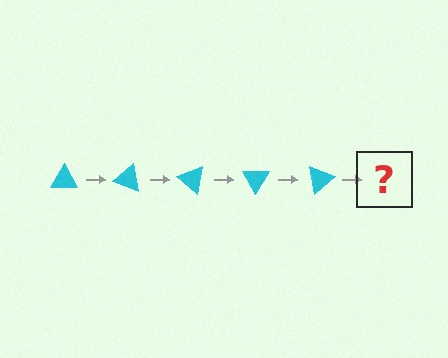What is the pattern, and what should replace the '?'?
The pattern is that the triangle rotates 20 degrees each step. The '?' should be a cyan triangle rotated 100 degrees.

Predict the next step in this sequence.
The next step is a cyan triangle rotated 100 degrees.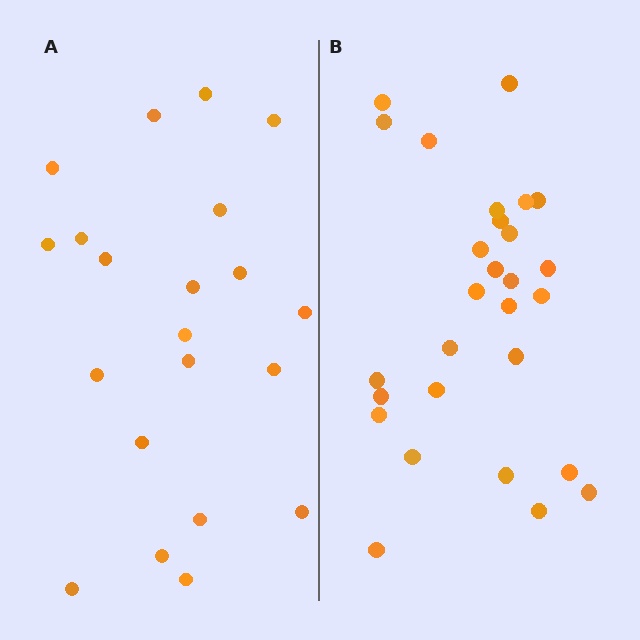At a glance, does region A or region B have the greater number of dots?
Region B (the right region) has more dots.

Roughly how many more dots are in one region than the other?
Region B has roughly 8 or so more dots than region A.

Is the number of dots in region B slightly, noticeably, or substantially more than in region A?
Region B has noticeably more, but not dramatically so. The ratio is roughly 1.3 to 1.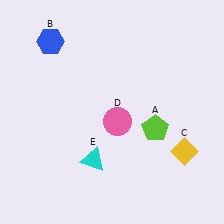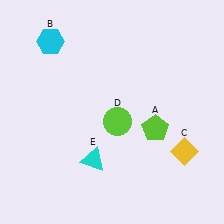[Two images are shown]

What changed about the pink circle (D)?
In Image 1, D is pink. In Image 2, it changed to lime.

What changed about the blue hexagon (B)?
In Image 1, B is blue. In Image 2, it changed to cyan.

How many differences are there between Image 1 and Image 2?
There are 2 differences between the two images.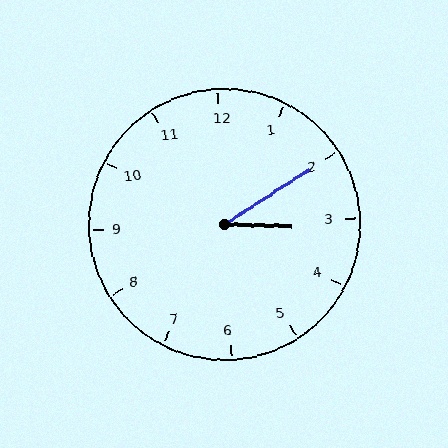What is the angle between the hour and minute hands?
Approximately 35 degrees.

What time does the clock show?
3:10.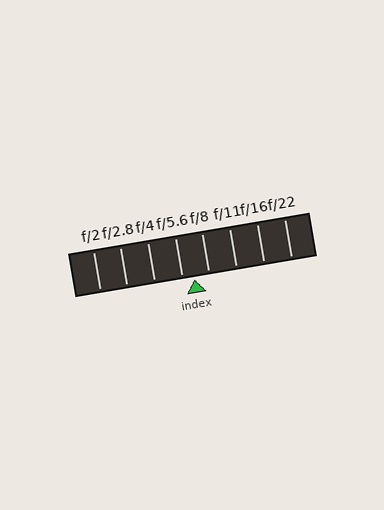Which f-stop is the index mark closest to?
The index mark is closest to f/5.6.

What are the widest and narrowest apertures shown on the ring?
The widest aperture shown is f/2 and the narrowest is f/22.